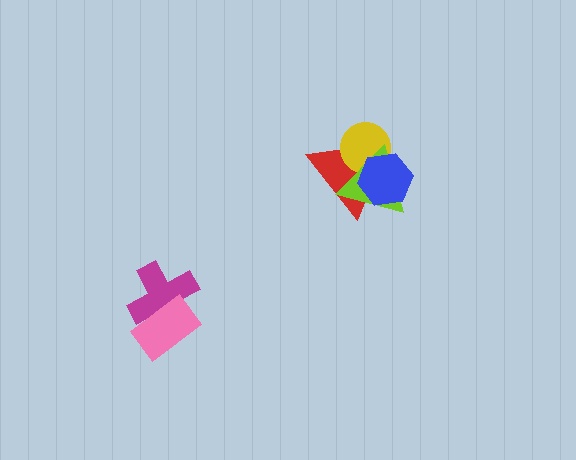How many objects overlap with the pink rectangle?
1 object overlaps with the pink rectangle.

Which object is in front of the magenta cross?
The pink rectangle is in front of the magenta cross.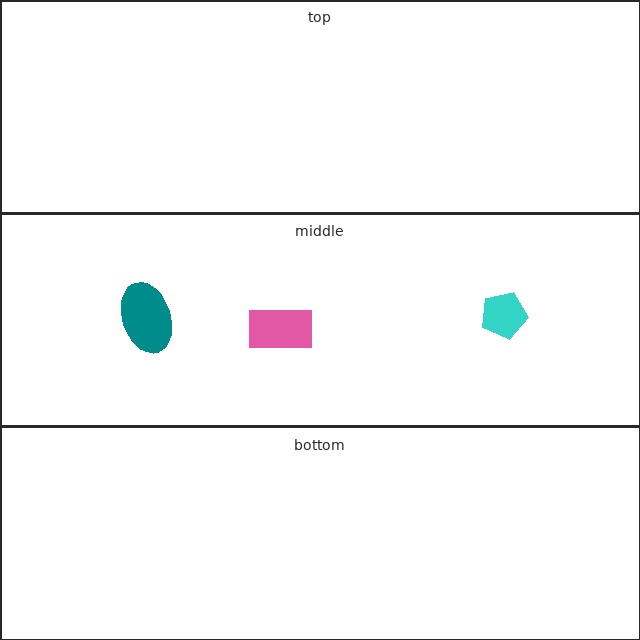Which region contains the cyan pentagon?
The middle region.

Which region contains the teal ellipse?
The middle region.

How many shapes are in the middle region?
3.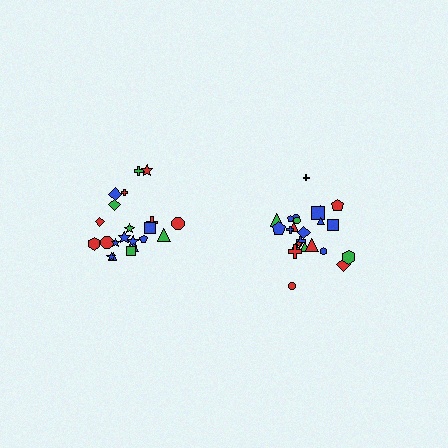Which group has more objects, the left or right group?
The right group.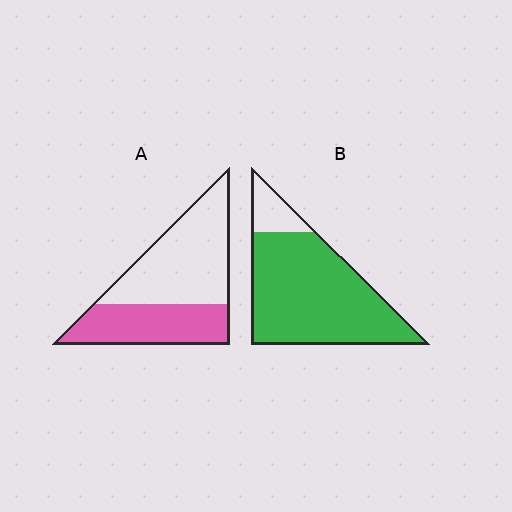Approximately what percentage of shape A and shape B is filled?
A is approximately 40% and B is approximately 85%.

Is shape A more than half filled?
No.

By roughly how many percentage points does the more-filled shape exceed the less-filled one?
By roughly 45 percentage points (B over A).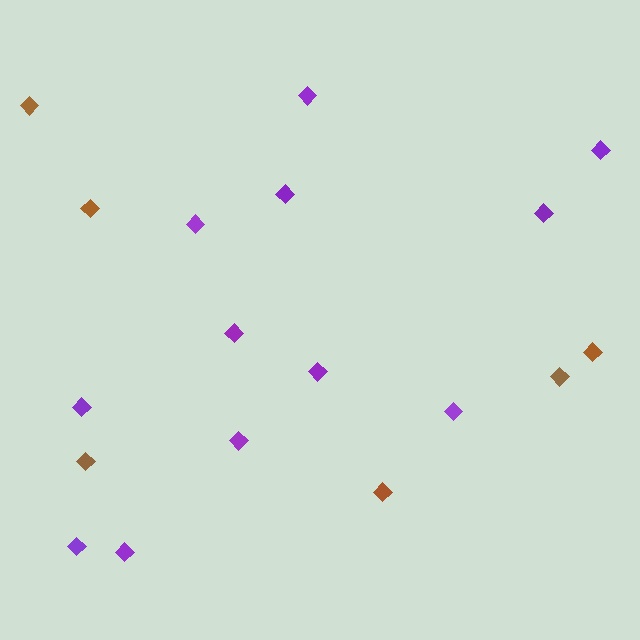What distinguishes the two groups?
There are 2 groups: one group of purple diamonds (12) and one group of brown diamonds (6).